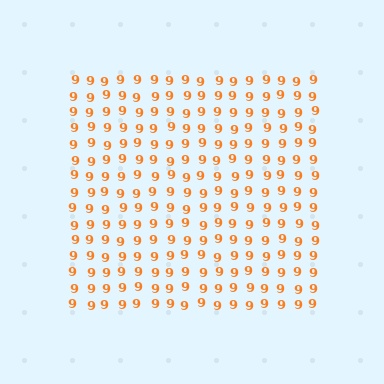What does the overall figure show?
The overall figure shows a square.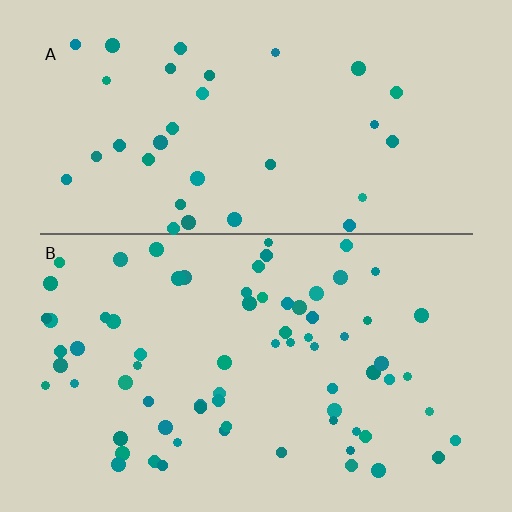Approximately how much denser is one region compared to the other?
Approximately 2.2× — region B over region A.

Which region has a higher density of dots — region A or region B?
B (the bottom).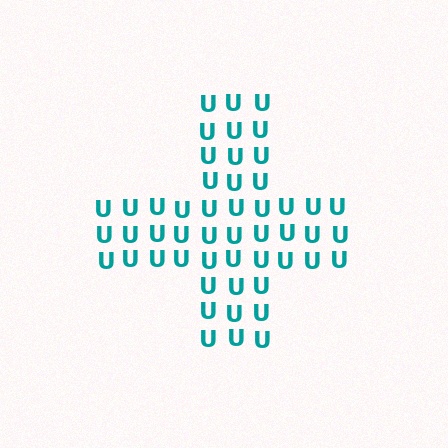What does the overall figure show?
The overall figure shows a cross.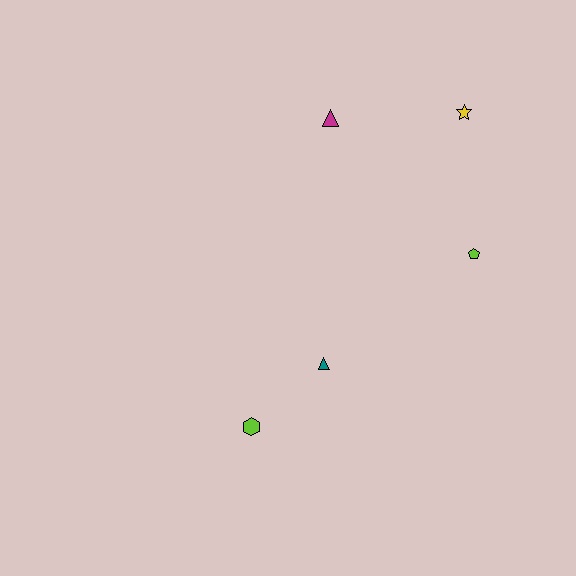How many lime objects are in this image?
There are 2 lime objects.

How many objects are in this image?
There are 5 objects.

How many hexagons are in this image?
There is 1 hexagon.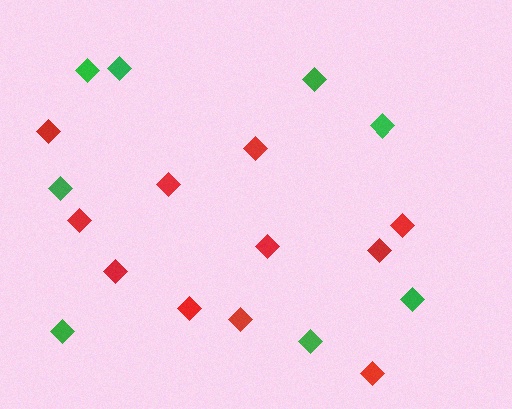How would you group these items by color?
There are 2 groups: one group of red diamonds (11) and one group of green diamonds (8).